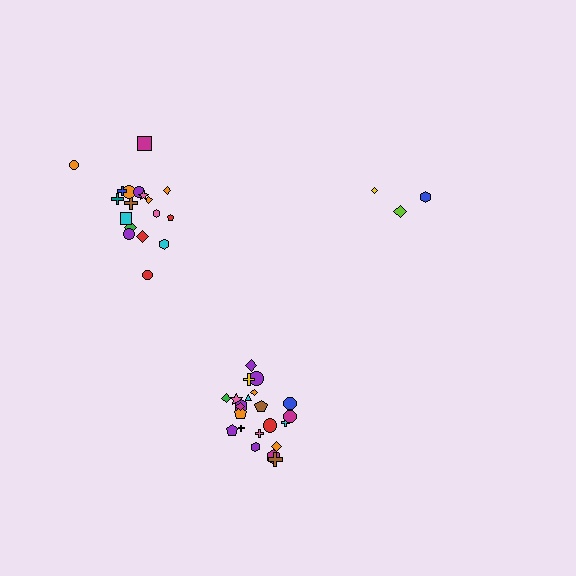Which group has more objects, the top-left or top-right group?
The top-left group.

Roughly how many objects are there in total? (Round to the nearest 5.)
Roughly 45 objects in total.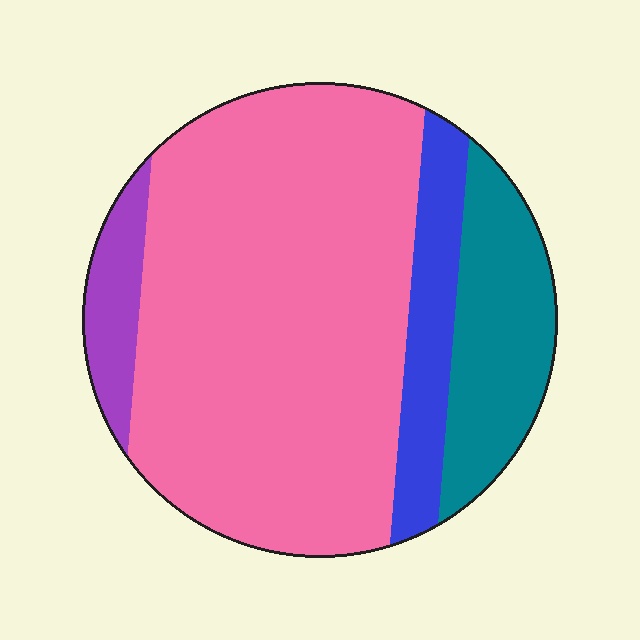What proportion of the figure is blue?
Blue covers around 10% of the figure.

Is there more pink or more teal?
Pink.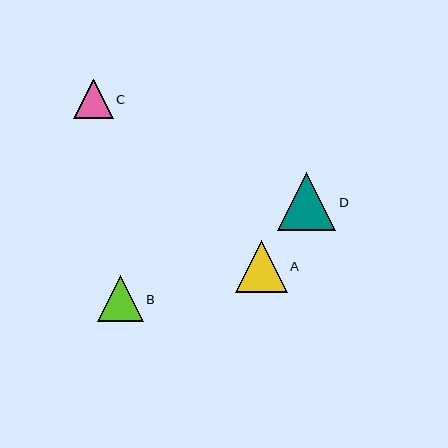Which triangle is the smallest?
Triangle C is the smallest with a size of approximately 39 pixels.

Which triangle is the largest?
Triangle D is the largest with a size of approximately 58 pixels.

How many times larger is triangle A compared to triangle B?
Triangle A is approximately 1.1 times the size of triangle B.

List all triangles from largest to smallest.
From largest to smallest: D, A, B, C.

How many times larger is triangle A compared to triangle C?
Triangle A is approximately 1.3 times the size of triangle C.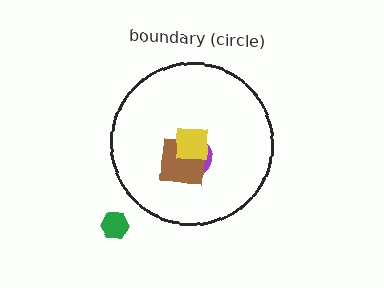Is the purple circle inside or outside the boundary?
Inside.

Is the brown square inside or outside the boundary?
Inside.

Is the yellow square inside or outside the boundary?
Inside.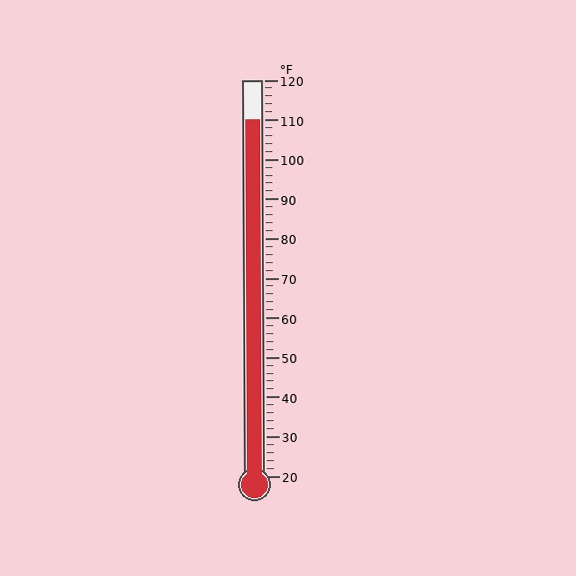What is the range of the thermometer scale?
The thermometer scale ranges from 20°F to 120°F.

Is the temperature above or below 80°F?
The temperature is above 80°F.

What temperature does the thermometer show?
The thermometer shows approximately 110°F.